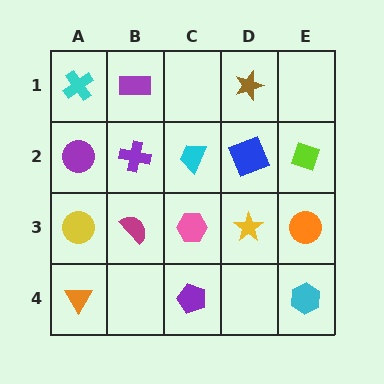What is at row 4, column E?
A cyan hexagon.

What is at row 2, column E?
A lime diamond.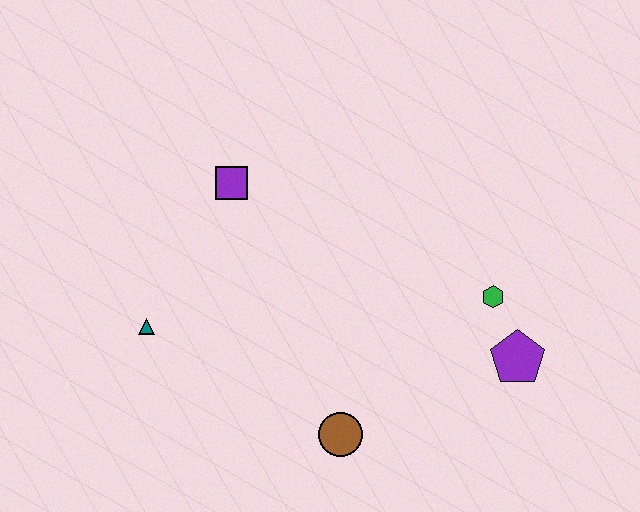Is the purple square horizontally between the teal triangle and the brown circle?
Yes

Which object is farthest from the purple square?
The purple pentagon is farthest from the purple square.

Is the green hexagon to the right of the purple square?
Yes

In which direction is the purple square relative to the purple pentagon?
The purple square is to the left of the purple pentagon.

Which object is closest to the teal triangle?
The purple square is closest to the teal triangle.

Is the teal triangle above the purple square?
No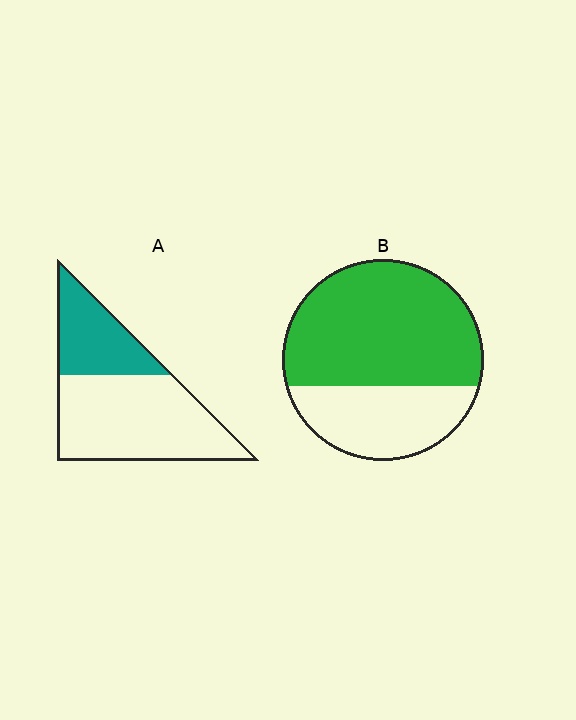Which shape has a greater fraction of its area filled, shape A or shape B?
Shape B.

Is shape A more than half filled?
No.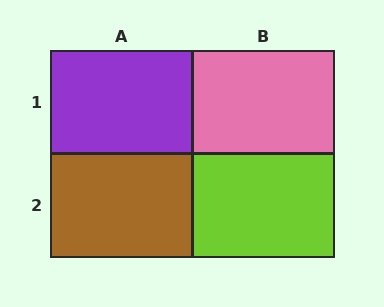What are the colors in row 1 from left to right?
Purple, pink.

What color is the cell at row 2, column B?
Lime.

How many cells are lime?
1 cell is lime.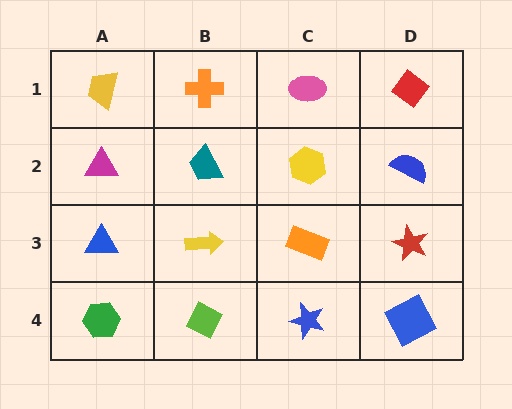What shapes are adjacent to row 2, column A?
A yellow trapezoid (row 1, column A), a blue triangle (row 3, column A), a teal trapezoid (row 2, column B).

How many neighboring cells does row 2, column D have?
3.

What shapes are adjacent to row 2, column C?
A pink ellipse (row 1, column C), an orange rectangle (row 3, column C), a teal trapezoid (row 2, column B), a blue semicircle (row 2, column D).